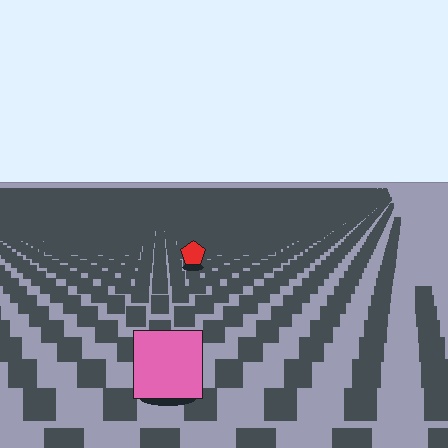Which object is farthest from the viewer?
The red pentagon is farthest from the viewer. It appears smaller and the ground texture around it is denser.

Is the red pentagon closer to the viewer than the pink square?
No. The pink square is closer — you can tell from the texture gradient: the ground texture is coarser near it.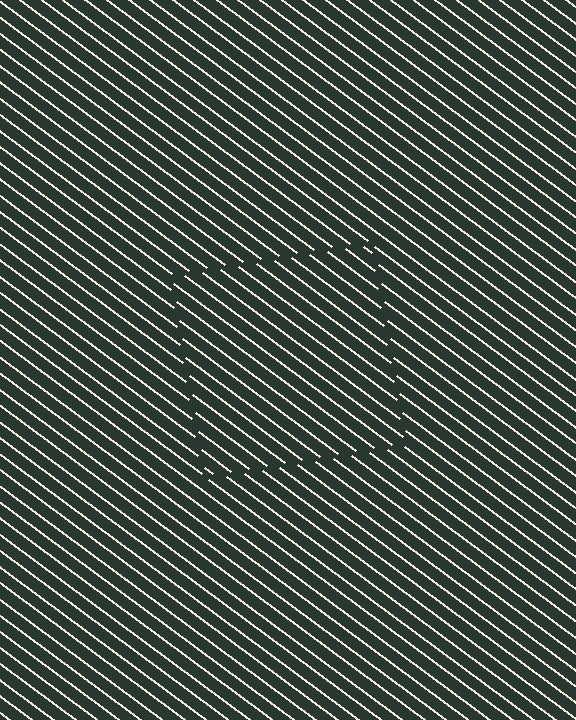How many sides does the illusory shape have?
4 sides — the line-ends trace a square.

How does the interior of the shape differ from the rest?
The interior of the shape contains the same grating, shifted by half a period — the contour is defined by the phase discontinuity where line-ends from the inner and outer gratings abut.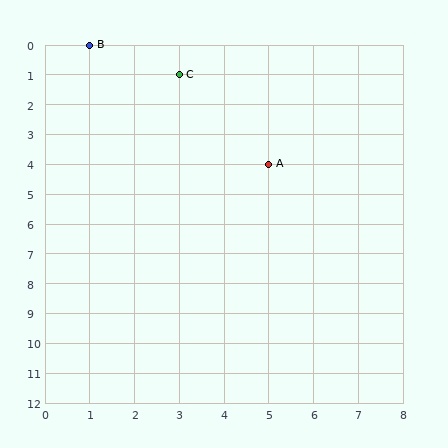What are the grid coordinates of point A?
Point A is at grid coordinates (5, 4).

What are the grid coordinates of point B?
Point B is at grid coordinates (1, 0).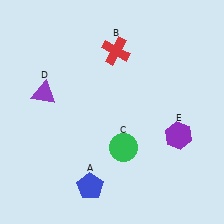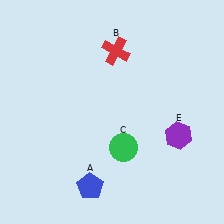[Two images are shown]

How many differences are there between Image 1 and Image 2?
There is 1 difference between the two images.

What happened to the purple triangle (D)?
The purple triangle (D) was removed in Image 2. It was in the top-left area of Image 1.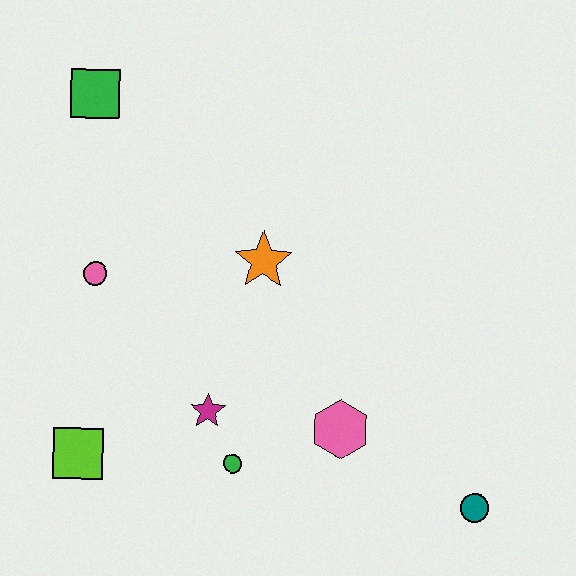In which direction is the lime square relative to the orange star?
The lime square is below the orange star.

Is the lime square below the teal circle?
No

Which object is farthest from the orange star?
The teal circle is farthest from the orange star.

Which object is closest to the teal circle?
The pink hexagon is closest to the teal circle.